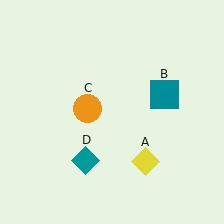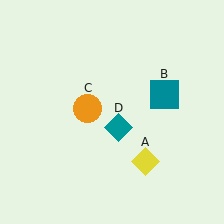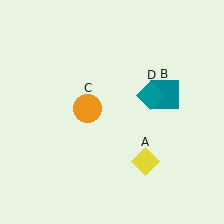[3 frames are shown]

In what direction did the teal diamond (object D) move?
The teal diamond (object D) moved up and to the right.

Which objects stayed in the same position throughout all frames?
Yellow diamond (object A) and teal square (object B) and orange circle (object C) remained stationary.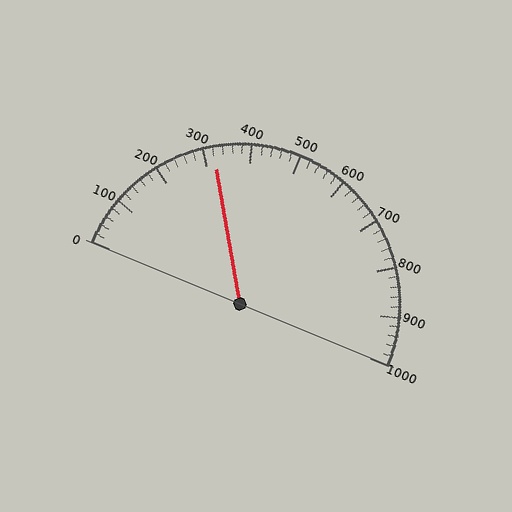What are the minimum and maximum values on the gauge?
The gauge ranges from 0 to 1000.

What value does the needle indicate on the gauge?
The needle indicates approximately 320.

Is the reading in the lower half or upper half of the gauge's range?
The reading is in the lower half of the range (0 to 1000).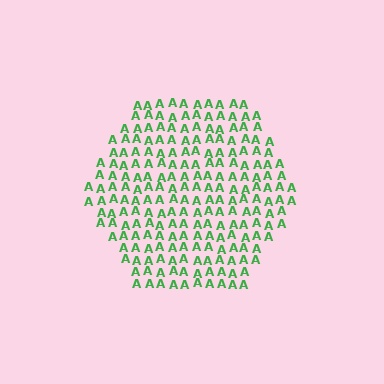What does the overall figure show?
The overall figure shows a hexagon.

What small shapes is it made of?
It is made of small letter A's.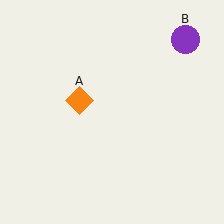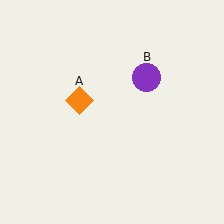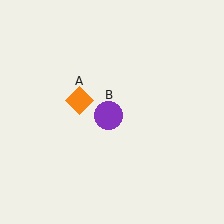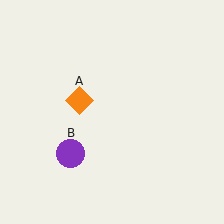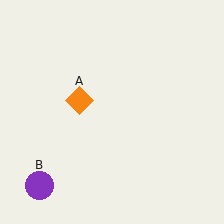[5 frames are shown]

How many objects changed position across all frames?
1 object changed position: purple circle (object B).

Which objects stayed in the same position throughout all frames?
Orange diamond (object A) remained stationary.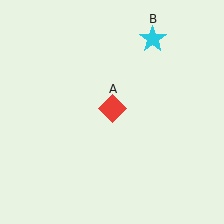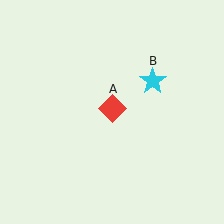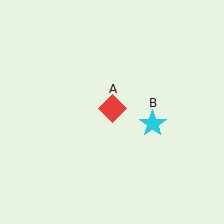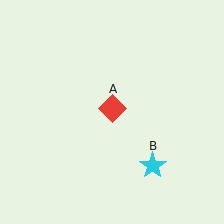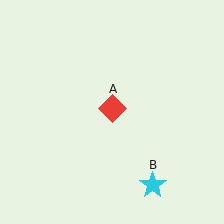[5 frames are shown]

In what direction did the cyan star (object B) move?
The cyan star (object B) moved down.